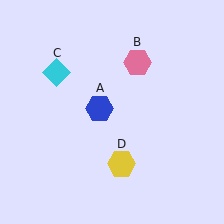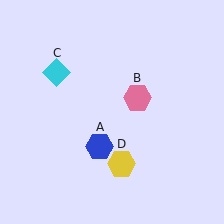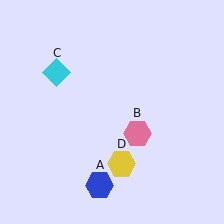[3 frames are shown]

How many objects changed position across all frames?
2 objects changed position: blue hexagon (object A), pink hexagon (object B).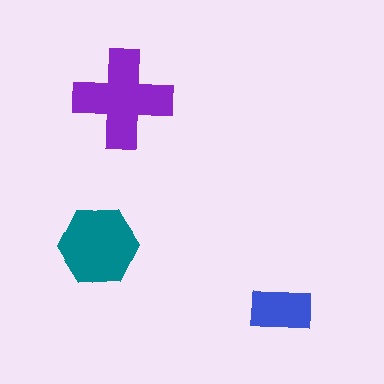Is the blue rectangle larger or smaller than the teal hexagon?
Smaller.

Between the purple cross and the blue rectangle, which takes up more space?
The purple cross.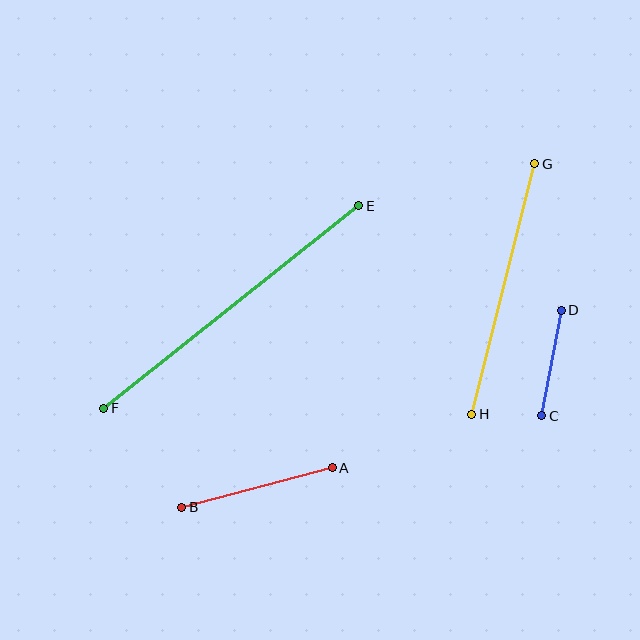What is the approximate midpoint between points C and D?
The midpoint is at approximately (552, 363) pixels.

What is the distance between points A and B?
The distance is approximately 155 pixels.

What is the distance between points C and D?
The distance is approximately 107 pixels.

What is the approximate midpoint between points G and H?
The midpoint is at approximately (503, 289) pixels.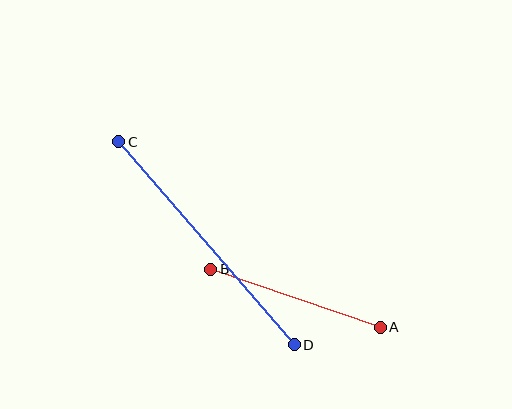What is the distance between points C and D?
The distance is approximately 268 pixels.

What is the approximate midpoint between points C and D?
The midpoint is at approximately (206, 243) pixels.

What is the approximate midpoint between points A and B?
The midpoint is at approximately (295, 298) pixels.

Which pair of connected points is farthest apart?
Points C and D are farthest apart.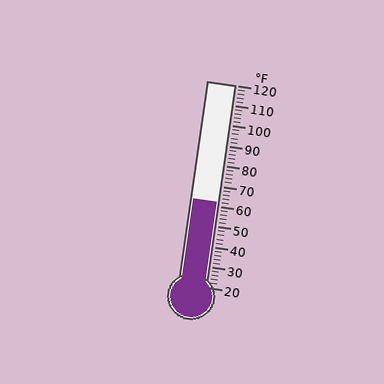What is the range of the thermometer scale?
The thermometer scale ranges from 20°F to 120°F.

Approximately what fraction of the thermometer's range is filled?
The thermometer is filled to approximately 40% of its range.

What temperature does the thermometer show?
The thermometer shows approximately 62°F.